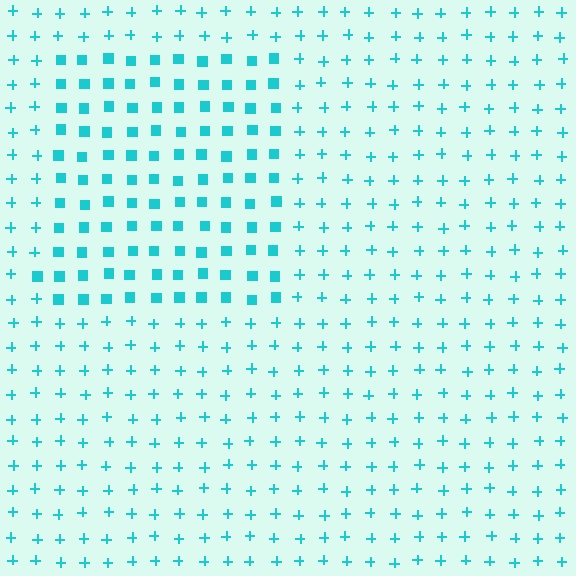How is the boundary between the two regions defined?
The boundary is defined by a change in element shape: squares inside vs. plus signs outside. All elements share the same color and spacing.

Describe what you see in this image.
The image is filled with small cyan elements arranged in a uniform grid. A rectangle-shaped region contains squares, while the surrounding area contains plus signs. The boundary is defined purely by the change in element shape.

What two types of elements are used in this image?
The image uses squares inside the rectangle region and plus signs outside it.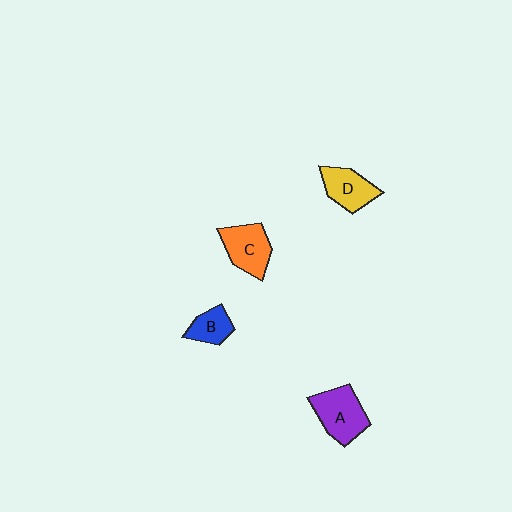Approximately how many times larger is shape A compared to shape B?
Approximately 1.8 times.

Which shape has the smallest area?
Shape B (blue).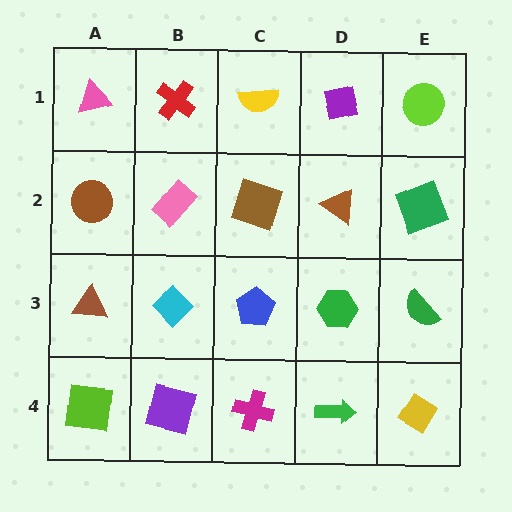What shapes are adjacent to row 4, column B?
A cyan diamond (row 3, column B), a lime square (row 4, column A), a magenta cross (row 4, column C).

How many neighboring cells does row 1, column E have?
2.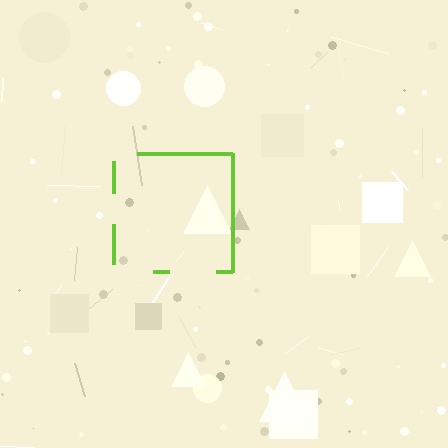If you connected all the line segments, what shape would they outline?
They would outline a square.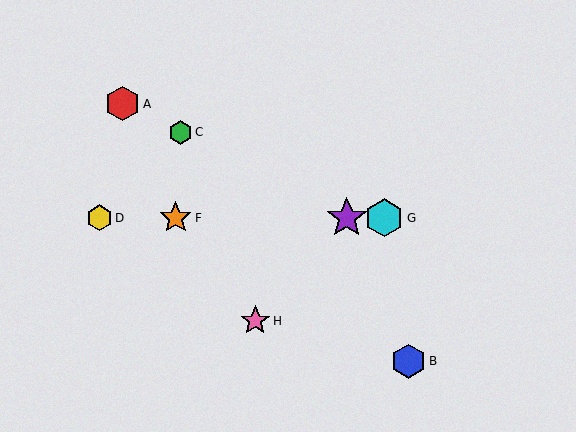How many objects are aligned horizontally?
4 objects (D, E, F, G) are aligned horizontally.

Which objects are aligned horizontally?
Objects D, E, F, G are aligned horizontally.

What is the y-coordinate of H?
Object H is at y≈321.